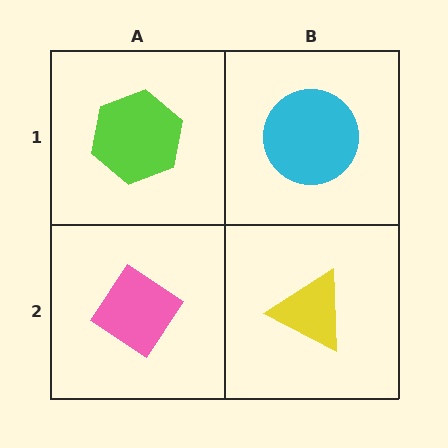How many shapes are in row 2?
2 shapes.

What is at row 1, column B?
A cyan circle.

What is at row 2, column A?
A pink diamond.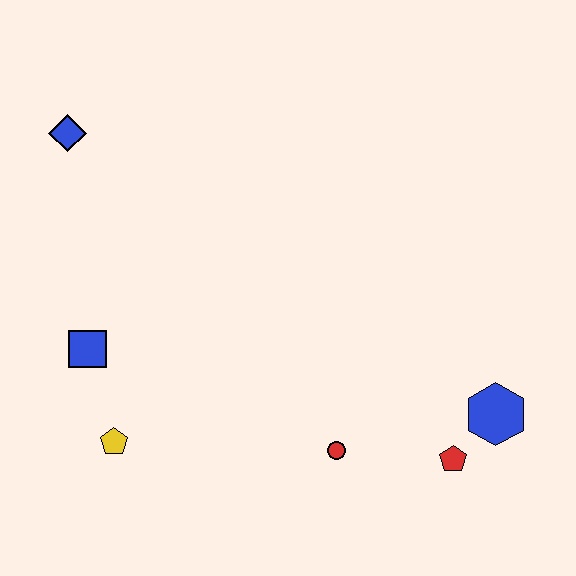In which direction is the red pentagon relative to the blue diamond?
The red pentagon is to the right of the blue diamond.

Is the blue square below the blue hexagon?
No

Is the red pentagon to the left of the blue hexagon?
Yes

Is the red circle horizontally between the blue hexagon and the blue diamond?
Yes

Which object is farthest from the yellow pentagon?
The blue hexagon is farthest from the yellow pentagon.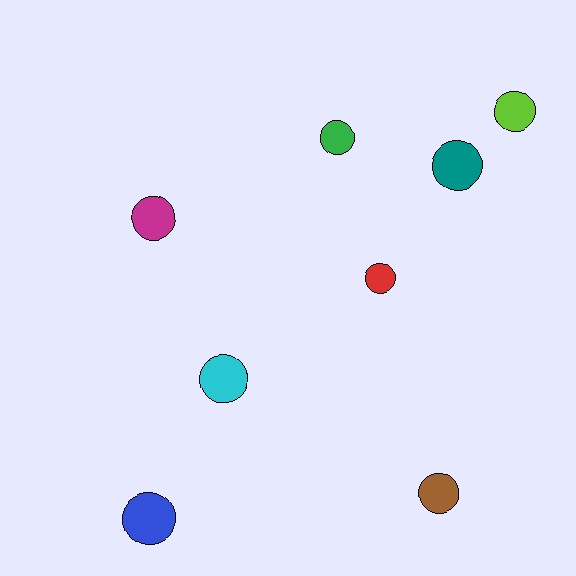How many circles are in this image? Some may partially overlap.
There are 8 circles.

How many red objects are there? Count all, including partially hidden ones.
There is 1 red object.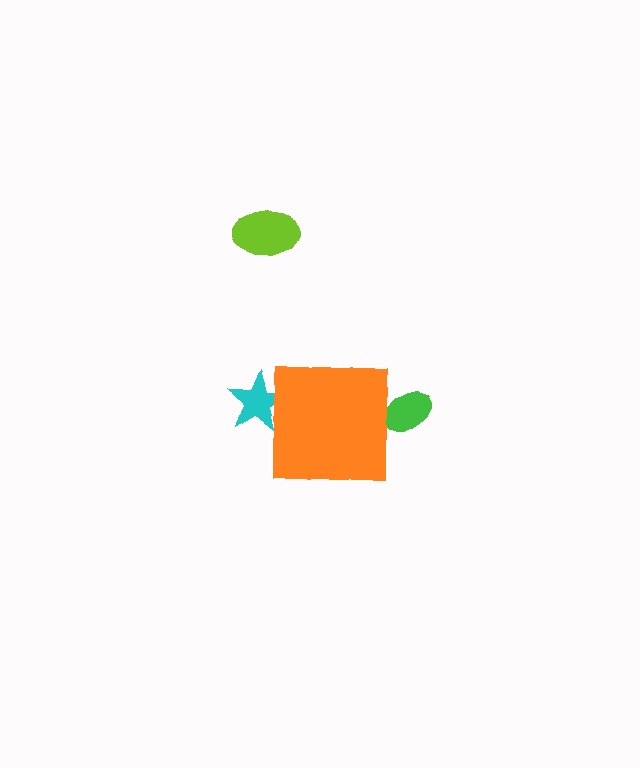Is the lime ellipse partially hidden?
No, the lime ellipse is fully visible.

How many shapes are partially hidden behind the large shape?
2 shapes are partially hidden.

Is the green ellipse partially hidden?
Yes, the green ellipse is partially hidden behind the orange square.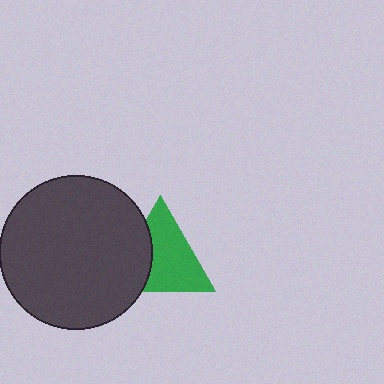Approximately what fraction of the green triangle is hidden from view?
Roughly 33% of the green triangle is hidden behind the dark gray circle.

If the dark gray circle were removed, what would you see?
You would see the complete green triangle.